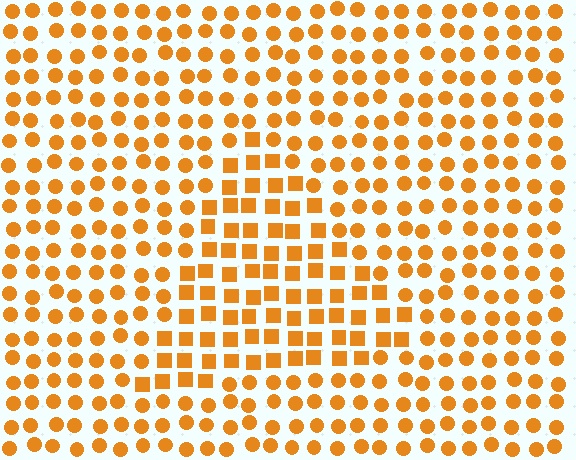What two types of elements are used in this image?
The image uses squares inside the triangle region and circles outside it.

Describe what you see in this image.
The image is filled with small orange elements arranged in a uniform grid. A triangle-shaped region contains squares, while the surrounding area contains circles. The boundary is defined purely by the change in element shape.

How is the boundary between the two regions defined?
The boundary is defined by a change in element shape: squares inside vs. circles outside. All elements share the same color and spacing.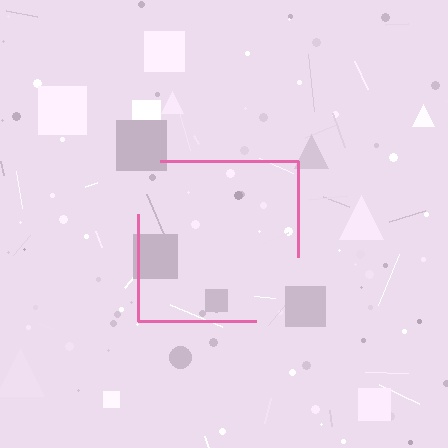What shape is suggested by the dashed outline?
The dashed outline suggests a square.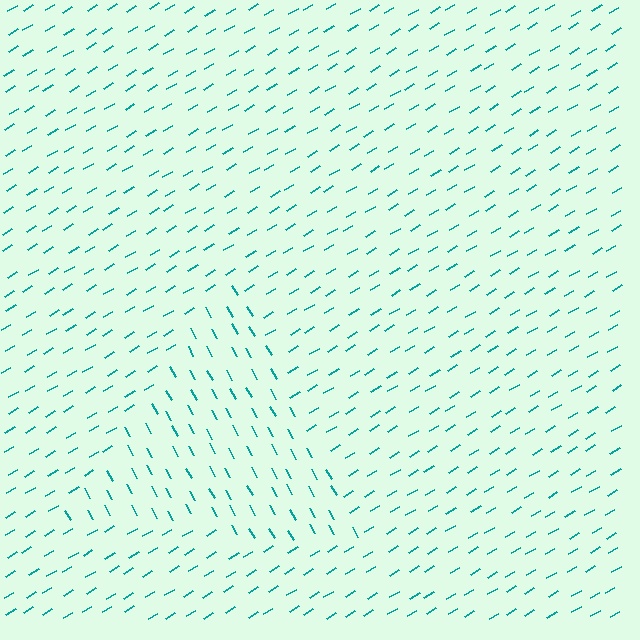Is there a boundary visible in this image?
Yes, there is a texture boundary formed by a change in line orientation.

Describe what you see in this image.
The image is filled with small teal line segments. A triangle region in the image has lines oriented differently from the surrounding lines, creating a visible texture boundary.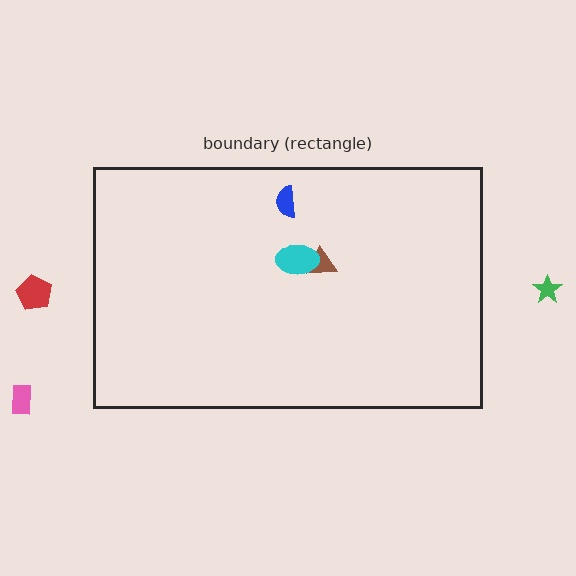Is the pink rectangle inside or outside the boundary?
Outside.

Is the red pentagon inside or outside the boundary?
Outside.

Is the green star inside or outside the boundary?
Outside.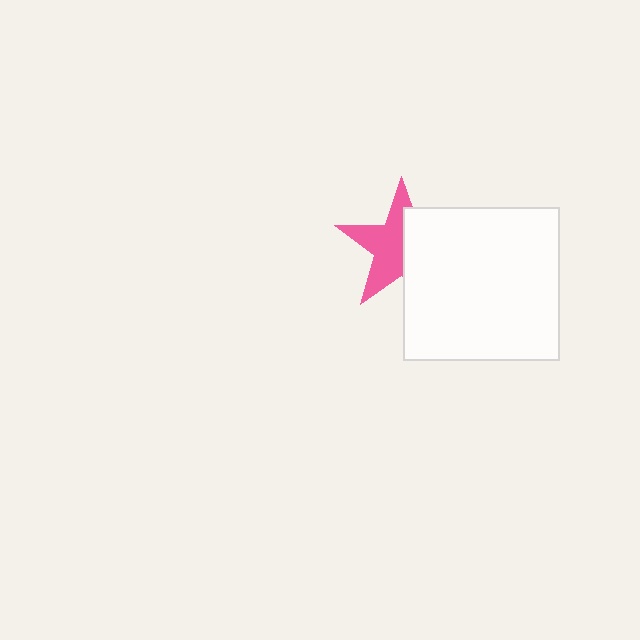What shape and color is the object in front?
The object in front is a white rectangle.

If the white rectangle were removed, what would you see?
You would see the complete pink star.